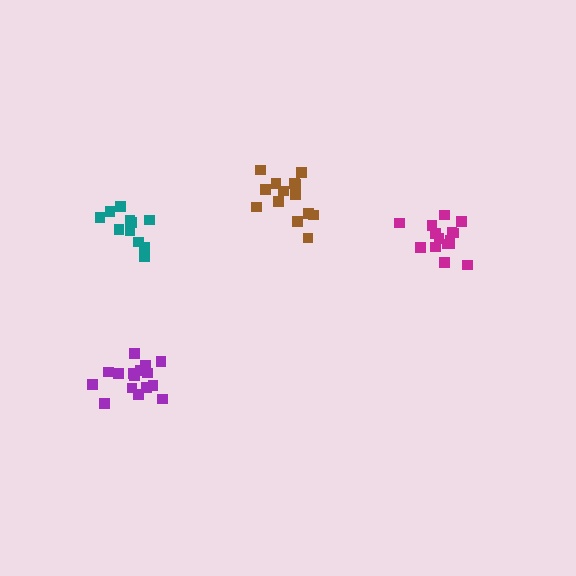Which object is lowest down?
The purple cluster is bottommost.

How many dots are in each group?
Group 1: 15 dots, Group 2: 16 dots, Group 3: 11 dots, Group 4: 14 dots (56 total).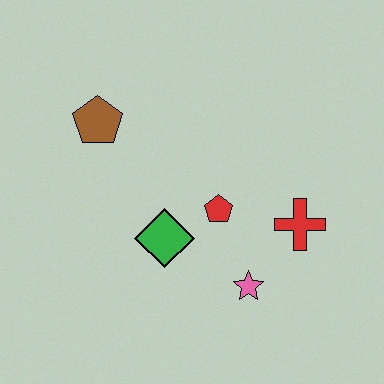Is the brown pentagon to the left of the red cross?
Yes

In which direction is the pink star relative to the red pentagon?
The pink star is below the red pentagon.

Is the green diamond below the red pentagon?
Yes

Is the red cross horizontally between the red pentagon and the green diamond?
No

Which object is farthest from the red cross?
The brown pentagon is farthest from the red cross.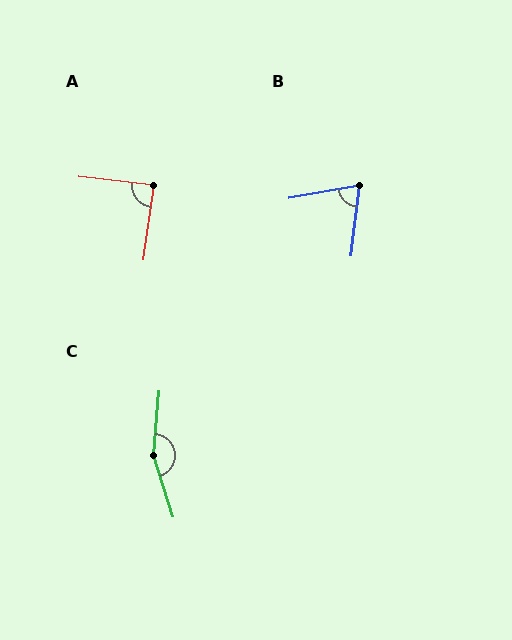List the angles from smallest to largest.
B (73°), A (89°), C (157°).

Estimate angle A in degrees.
Approximately 89 degrees.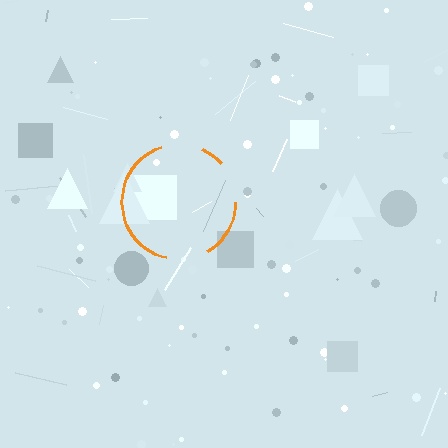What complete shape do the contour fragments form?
The contour fragments form a circle.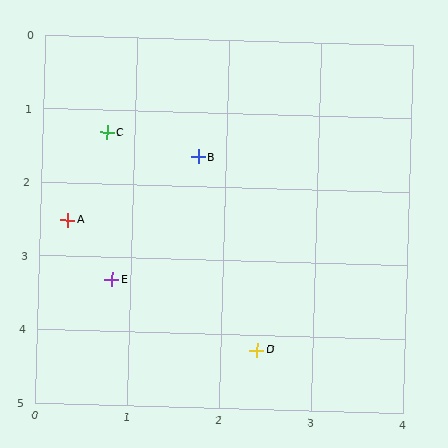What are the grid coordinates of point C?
Point C is at approximately (0.7, 1.3).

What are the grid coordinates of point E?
Point E is at approximately (0.8, 3.3).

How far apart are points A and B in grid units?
Points A and B are about 1.7 grid units apart.